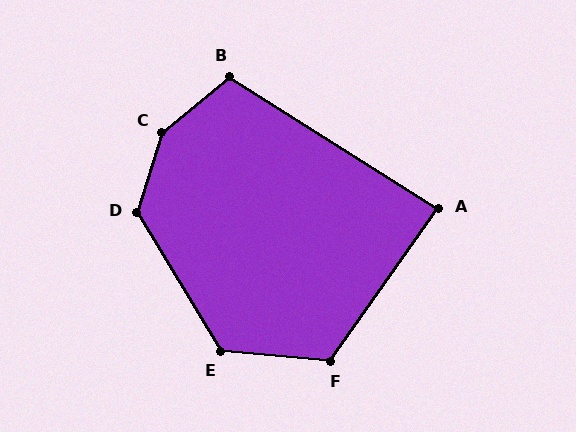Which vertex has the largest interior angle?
C, at approximately 147 degrees.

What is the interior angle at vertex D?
Approximately 132 degrees (obtuse).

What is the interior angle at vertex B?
Approximately 108 degrees (obtuse).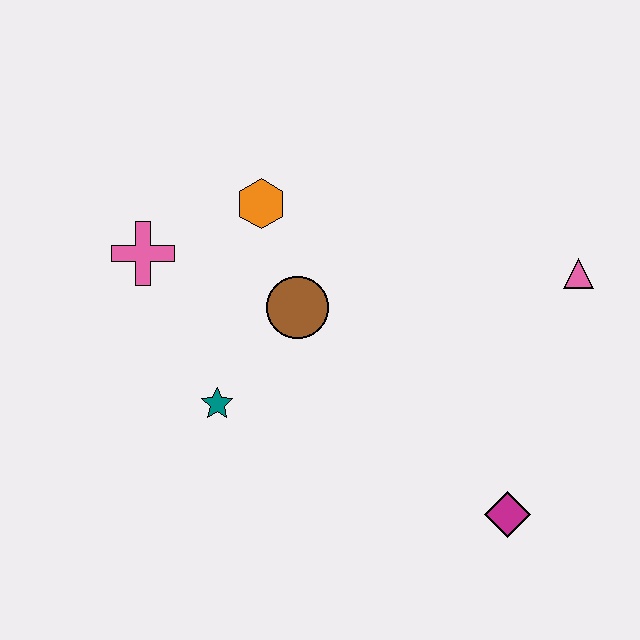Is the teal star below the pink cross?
Yes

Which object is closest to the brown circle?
The orange hexagon is closest to the brown circle.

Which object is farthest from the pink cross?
The magenta diamond is farthest from the pink cross.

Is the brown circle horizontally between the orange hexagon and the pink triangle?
Yes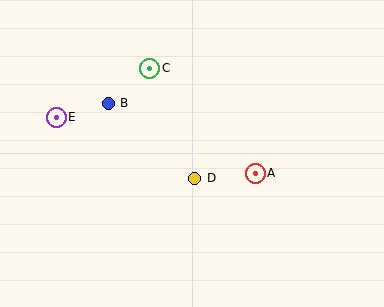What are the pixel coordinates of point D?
Point D is at (195, 178).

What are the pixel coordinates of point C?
Point C is at (150, 68).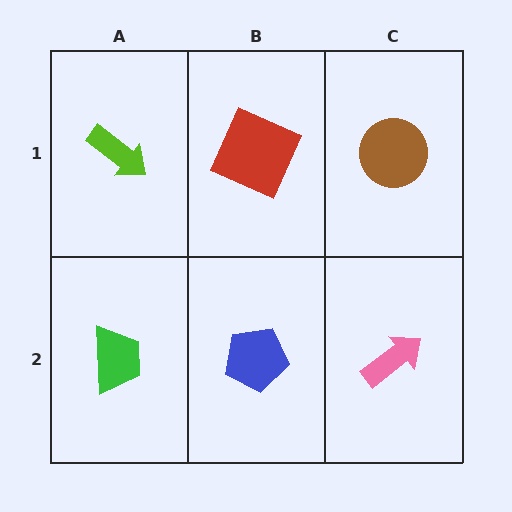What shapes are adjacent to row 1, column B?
A blue pentagon (row 2, column B), a lime arrow (row 1, column A), a brown circle (row 1, column C).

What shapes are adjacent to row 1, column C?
A pink arrow (row 2, column C), a red square (row 1, column B).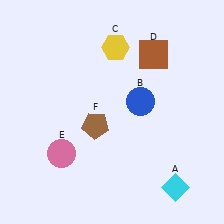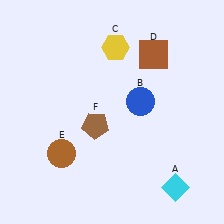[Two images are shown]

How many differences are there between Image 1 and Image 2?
There is 1 difference between the two images.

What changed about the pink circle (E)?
In Image 1, E is pink. In Image 2, it changed to brown.